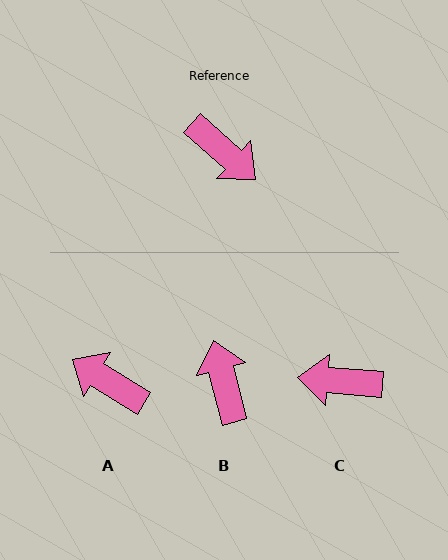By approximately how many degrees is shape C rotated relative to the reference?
Approximately 143 degrees clockwise.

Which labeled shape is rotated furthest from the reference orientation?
A, about 170 degrees away.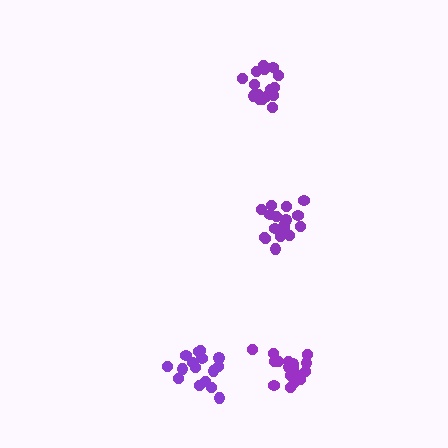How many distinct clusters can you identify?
There are 4 distinct clusters.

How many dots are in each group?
Group 1: 16 dots, Group 2: 18 dots, Group 3: 17 dots, Group 4: 18 dots (69 total).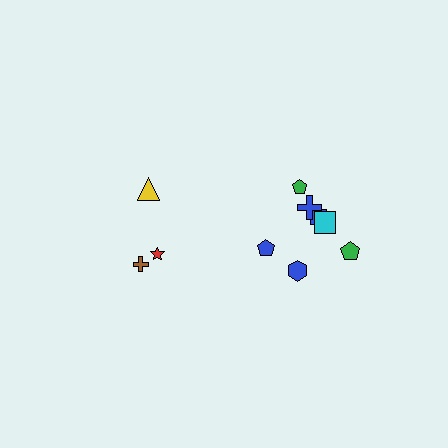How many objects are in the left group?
There are 3 objects.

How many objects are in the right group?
There are 7 objects.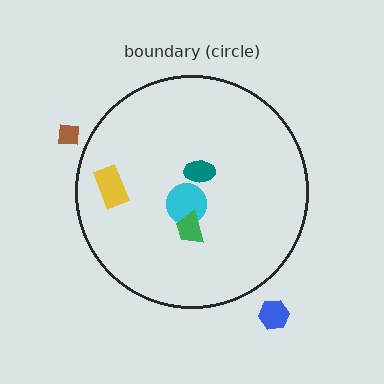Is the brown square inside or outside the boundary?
Outside.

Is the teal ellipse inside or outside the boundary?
Inside.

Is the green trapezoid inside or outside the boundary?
Inside.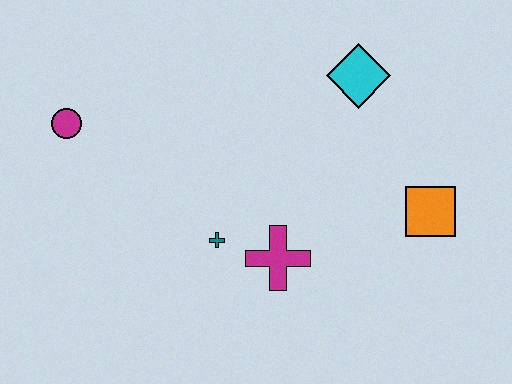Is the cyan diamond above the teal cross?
Yes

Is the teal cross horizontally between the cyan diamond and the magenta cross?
No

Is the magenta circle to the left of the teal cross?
Yes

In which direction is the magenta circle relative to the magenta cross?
The magenta circle is to the left of the magenta cross.